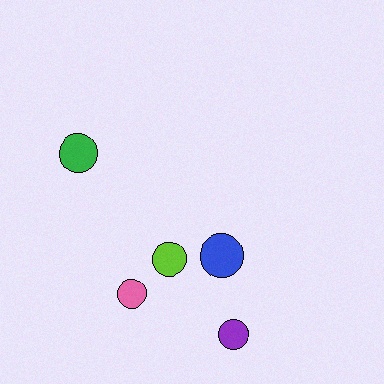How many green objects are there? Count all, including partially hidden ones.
There is 1 green object.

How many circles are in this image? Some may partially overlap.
There are 5 circles.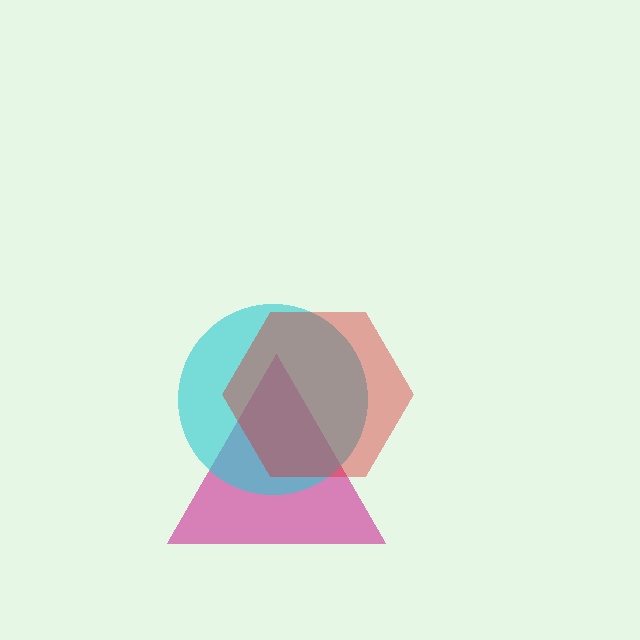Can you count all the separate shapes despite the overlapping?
Yes, there are 3 separate shapes.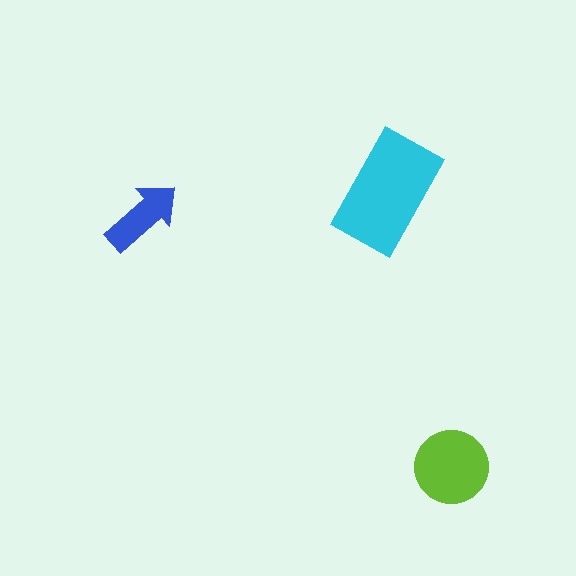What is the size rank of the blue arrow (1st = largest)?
3rd.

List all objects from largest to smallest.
The cyan rectangle, the lime circle, the blue arrow.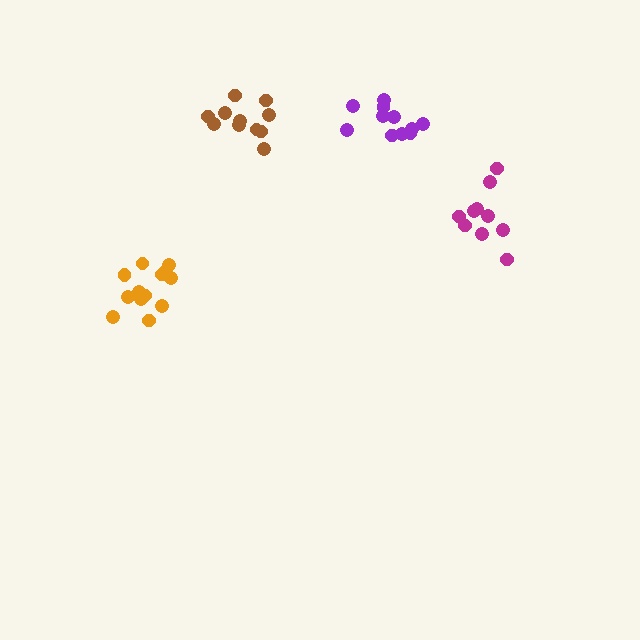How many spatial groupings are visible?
There are 4 spatial groupings.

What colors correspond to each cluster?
The clusters are colored: brown, orange, magenta, purple.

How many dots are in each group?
Group 1: 11 dots, Group 2: 13 dots, Group 3: 10 dots, Group 4: 11 dots (45 total).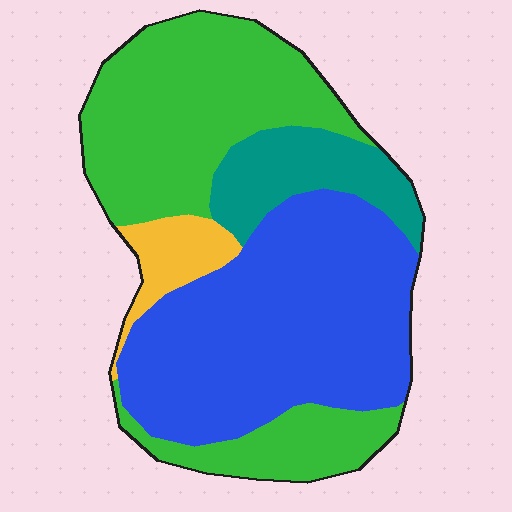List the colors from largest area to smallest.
From largest to smallest: blue, green, teal, yellow.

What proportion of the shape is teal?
Teal takes up about one eighth (1/8) of the shape.